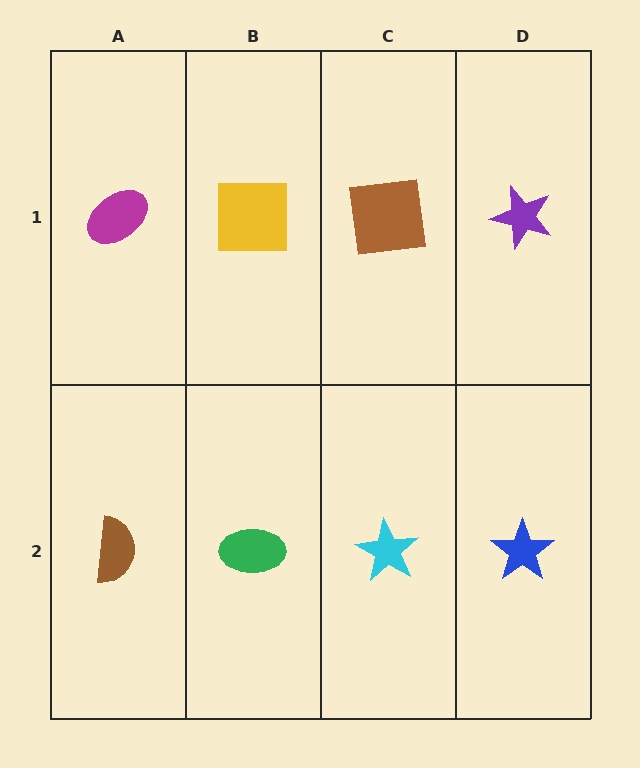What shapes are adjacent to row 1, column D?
A blue star (row 2, column D), a brown square (row 1, column C).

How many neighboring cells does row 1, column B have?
3.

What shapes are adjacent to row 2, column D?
A purple star (row 1, column D), a cyan star (row 2, column C).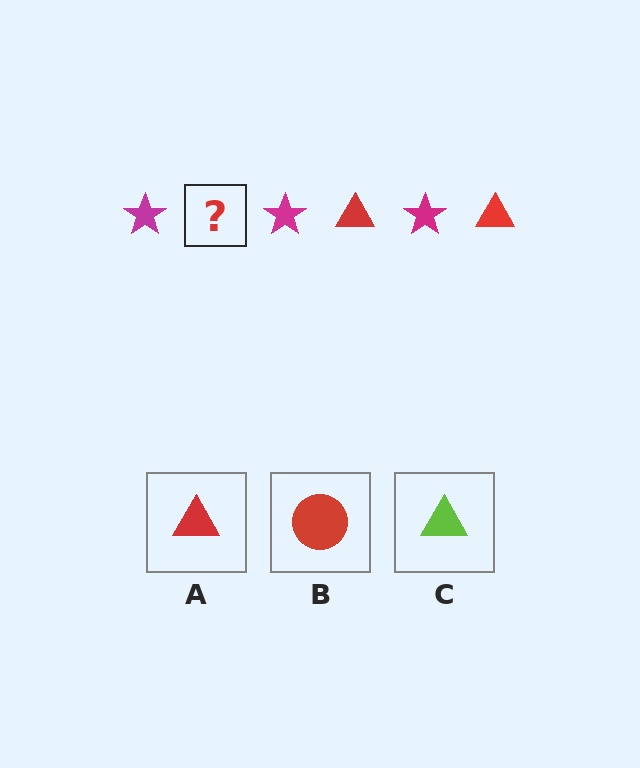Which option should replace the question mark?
Option A.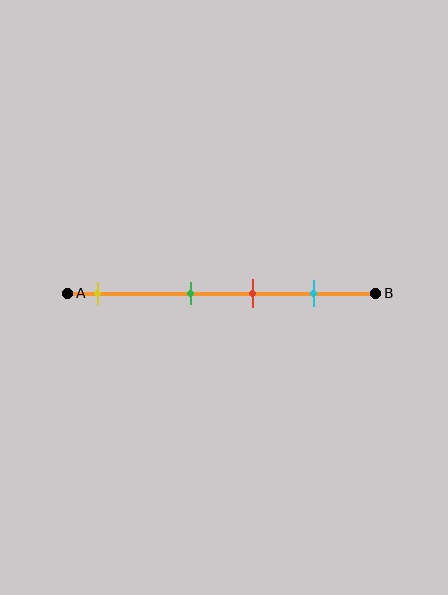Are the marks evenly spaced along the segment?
No, the marks are not evenly spaced.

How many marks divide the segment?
There are 4 marks dividing the segment.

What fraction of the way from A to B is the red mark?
The red mark is approximately 60% (0.6) of the way from A to B.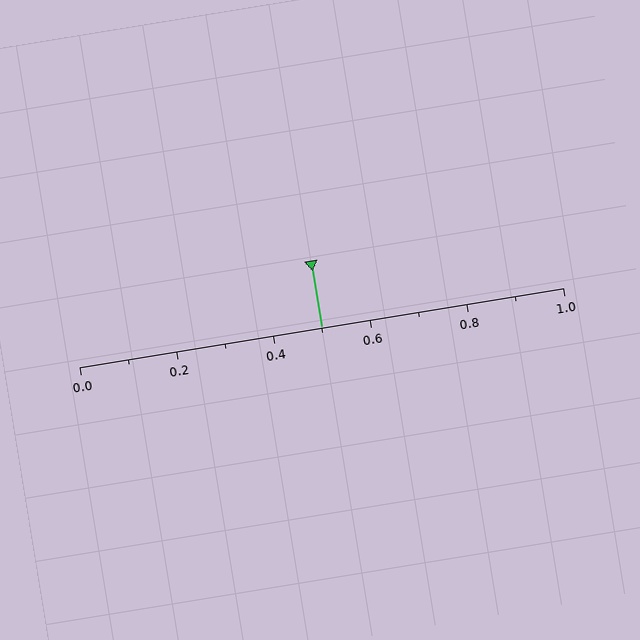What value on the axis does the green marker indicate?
The marker indicates approximately 0.5.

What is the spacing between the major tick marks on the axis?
The major ticks are spaced 0.2 apart.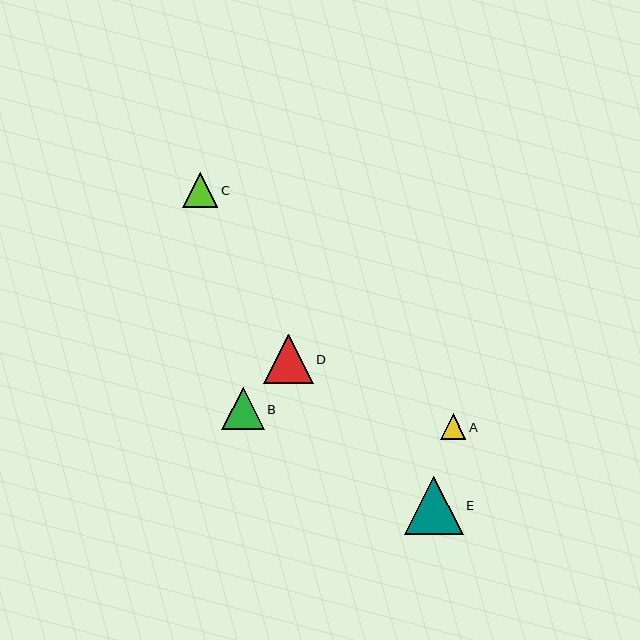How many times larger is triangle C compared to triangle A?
Triangle C is approximately 1.4 times the size of triangle A.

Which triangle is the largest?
Triangle E is the largest with a size of approximately 59 pixels.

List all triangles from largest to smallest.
From largest to smallest: E, D, B, C, A.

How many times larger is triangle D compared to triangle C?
Triangle D is approximately 1.4 times the size of triangle C.